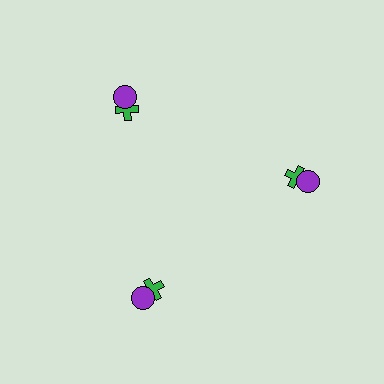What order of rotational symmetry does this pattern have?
This pattern has 3-fold rotational symmetry.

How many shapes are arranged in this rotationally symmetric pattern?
There are 6 shapes, arranged in 3 groups of 2.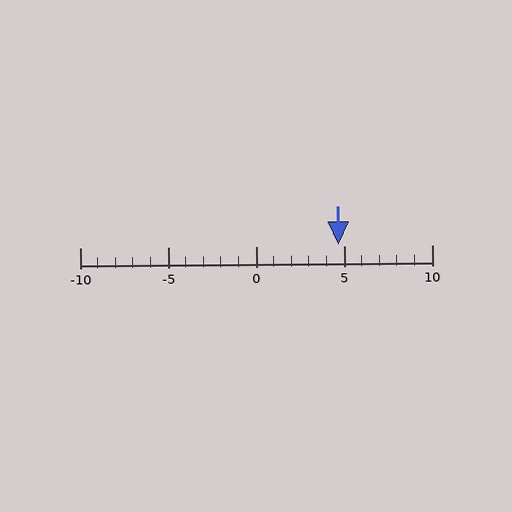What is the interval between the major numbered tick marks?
The major tick marks are spaced 5 units apart.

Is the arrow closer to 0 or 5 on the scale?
The arrow is closer to 5.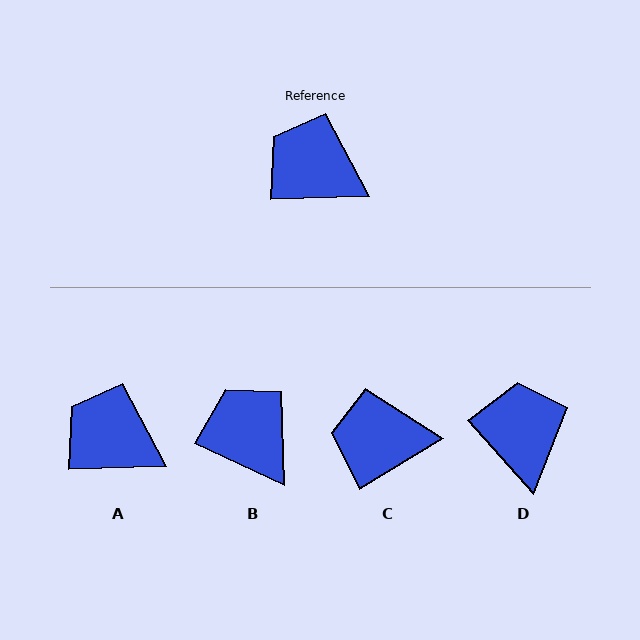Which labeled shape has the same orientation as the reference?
A.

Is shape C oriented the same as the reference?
No, it is off by about 29 degrees.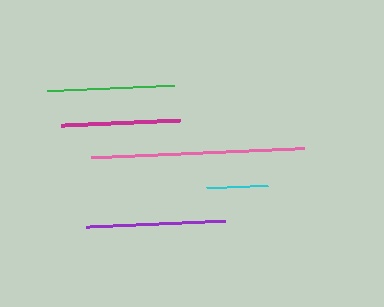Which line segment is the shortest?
The cyan line is the shortest at approximately 62 pixels.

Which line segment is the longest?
The pink line is the longest at approximately 213 pixels.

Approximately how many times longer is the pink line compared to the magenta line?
The pink line is approximately 1.8 times the length of the magenta line.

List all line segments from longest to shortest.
From longest to shortest: pink, purple, green, magenta, cyan.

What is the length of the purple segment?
The purple segment is approximately 139 pixels long.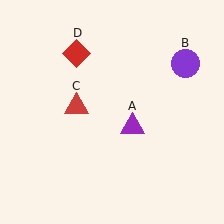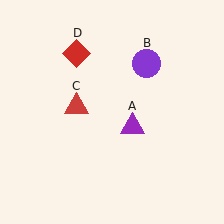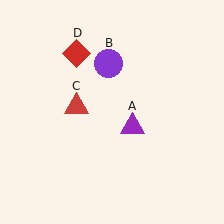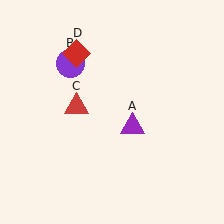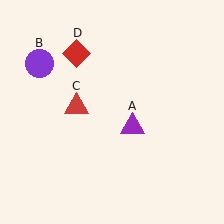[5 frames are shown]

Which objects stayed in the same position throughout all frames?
Purple triangle (object A) and red triangle (object C) and red diamond (object D) remained stationary.